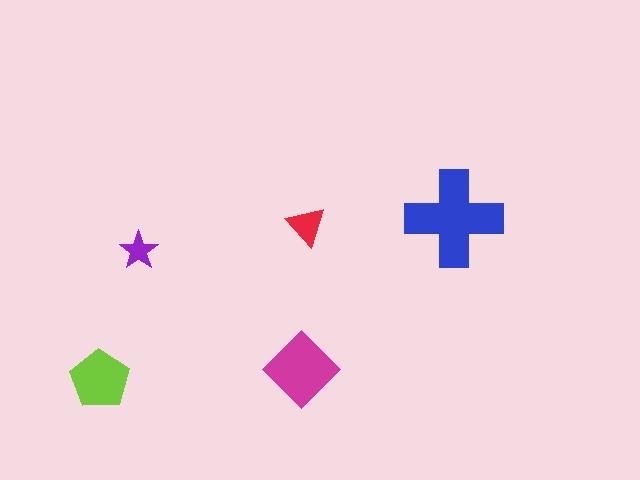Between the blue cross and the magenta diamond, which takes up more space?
The blue cross.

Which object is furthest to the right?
The blue cross is rightmost.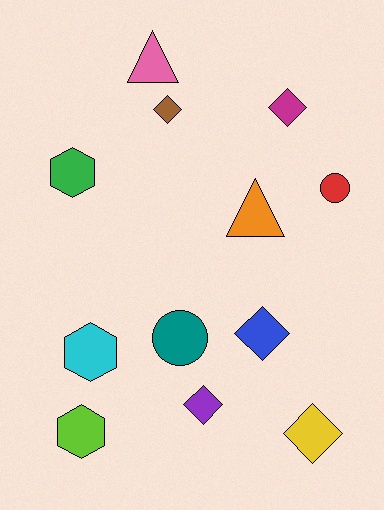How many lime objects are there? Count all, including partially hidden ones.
There is 1 lime object.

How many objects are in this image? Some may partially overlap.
There are 12 objects.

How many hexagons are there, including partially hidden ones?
There are 3 hexagons.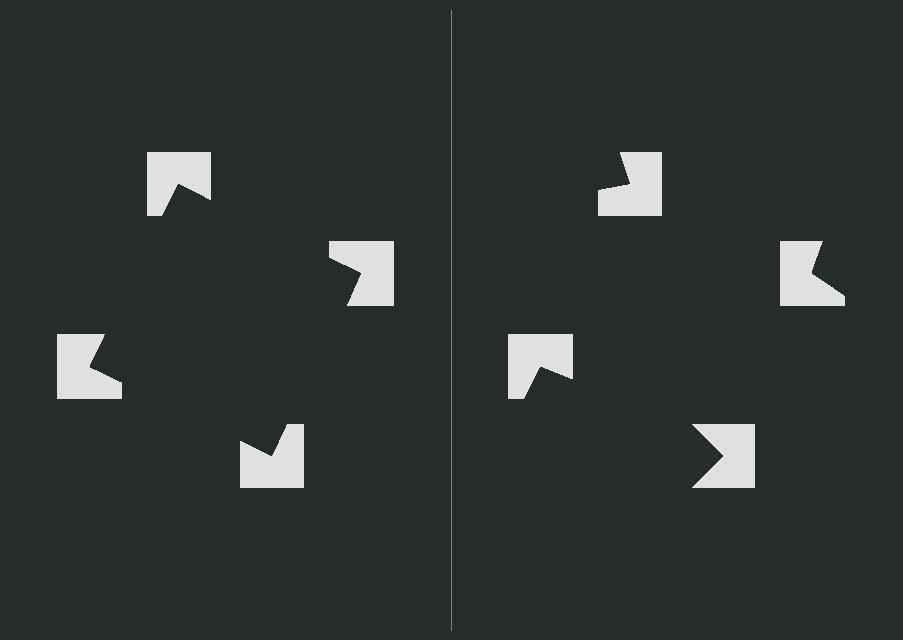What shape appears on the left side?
An illusory square.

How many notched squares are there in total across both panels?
8 — 4 on each side.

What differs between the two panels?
The notched squares are positioned identically on both sides; only the wedge orientations differ. On the left they align to a square; on the right they are misaligned.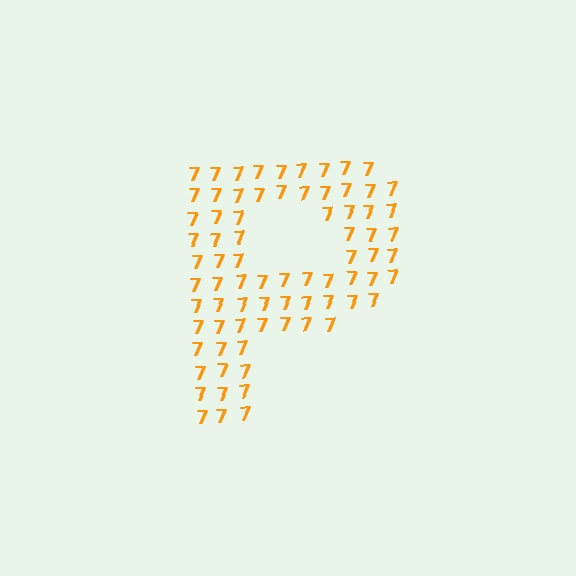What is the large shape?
The large shape is the letter P.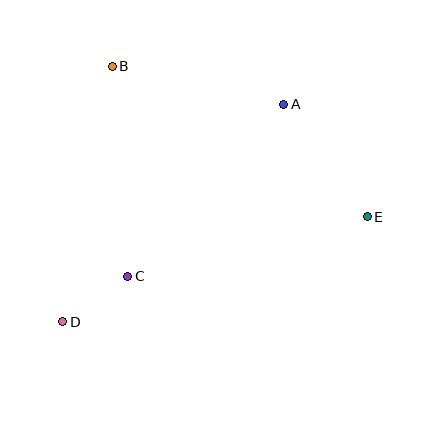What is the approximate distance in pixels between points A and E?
The distance between A and E is approximately 140 pixels.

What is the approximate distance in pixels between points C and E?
The distance between C and E is approximately 247 pixels.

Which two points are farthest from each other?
Points D and E are farthest from each other.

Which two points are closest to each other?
Points C and D are closest to each other.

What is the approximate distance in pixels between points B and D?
The distance between B and D is approximately 260 pixels.